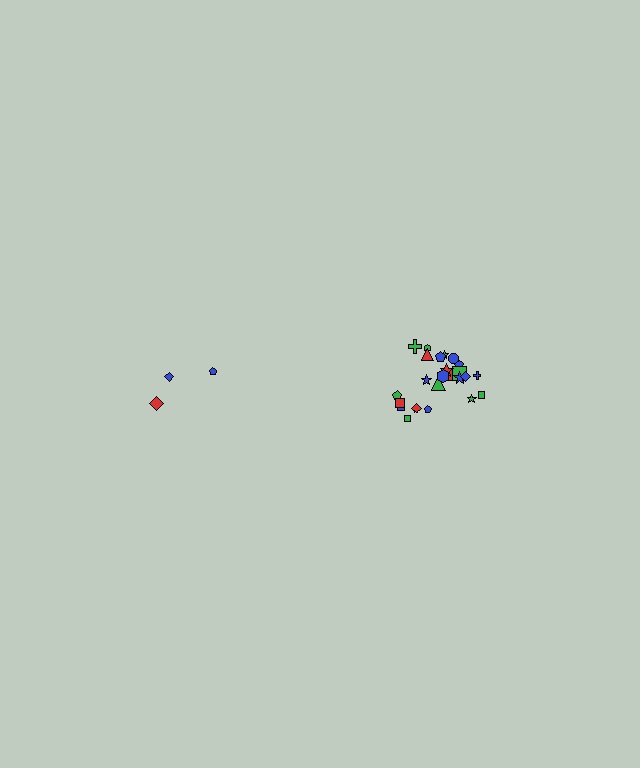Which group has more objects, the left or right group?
The right group.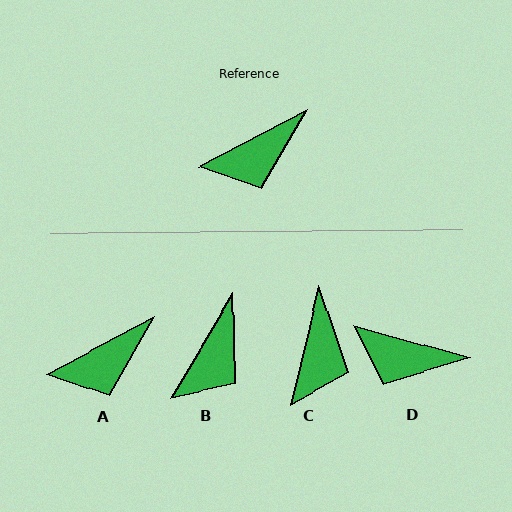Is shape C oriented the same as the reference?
No, it is off by about 48 degrees.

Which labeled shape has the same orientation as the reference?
A.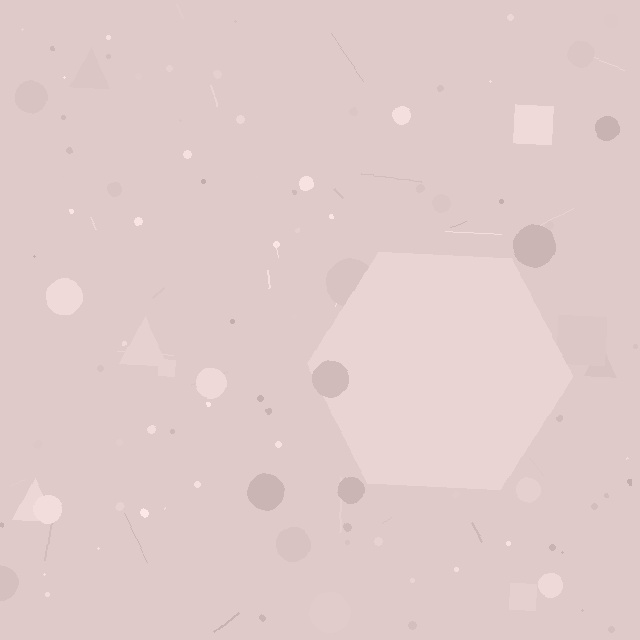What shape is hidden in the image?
A hexagon is hidden in the image.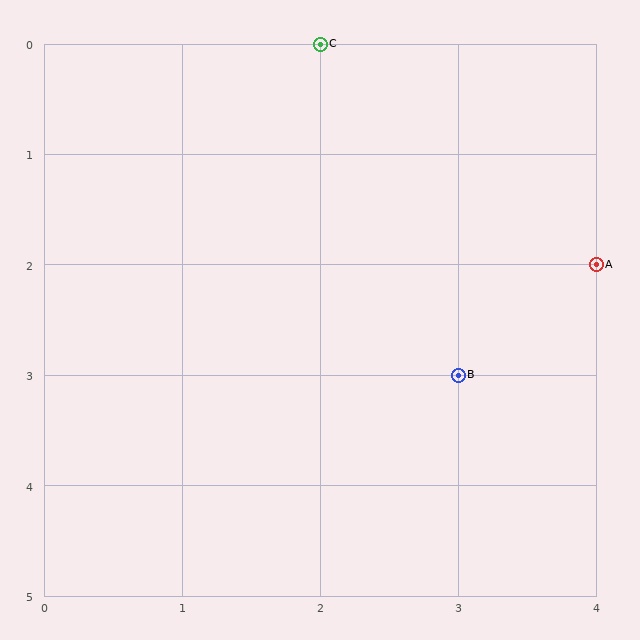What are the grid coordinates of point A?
Point A is at grid coordinates (4, 2).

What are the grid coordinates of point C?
Point C is at grid coordinates (2, 0).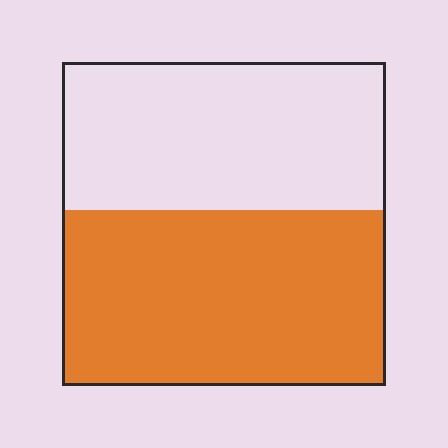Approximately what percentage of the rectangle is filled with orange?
Approximately 55%.